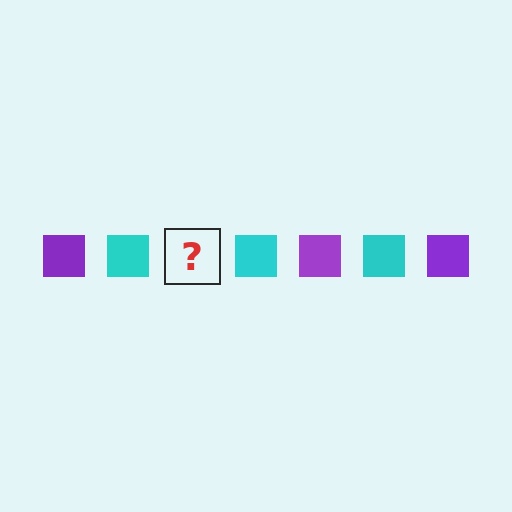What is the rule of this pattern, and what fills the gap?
The rule is that the pattern cycles through purple, cyan squares. The gap should be filled with a purple square.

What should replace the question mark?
The question mark should be replaced with a purple square.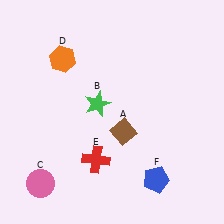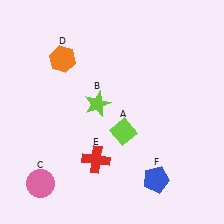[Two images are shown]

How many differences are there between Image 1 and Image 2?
There are 2 differences between the two images.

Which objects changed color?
A changed from brown to lime. B changed from green to lime.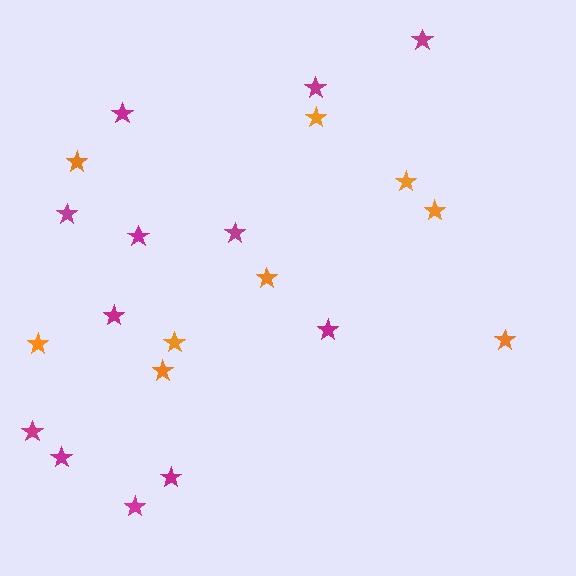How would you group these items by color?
There are 2 groups: one group of orange stars (9) and one group of magenta stars (12).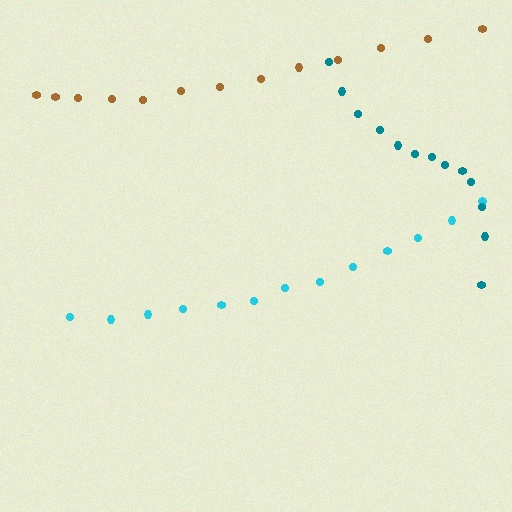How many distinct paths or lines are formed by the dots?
There are 3 distinct paths.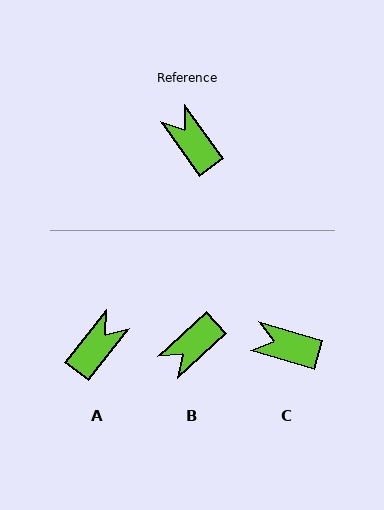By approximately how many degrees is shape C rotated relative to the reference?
Approximately 38 degrees counter-clockwise.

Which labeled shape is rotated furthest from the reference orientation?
B, about 97 degrees away.